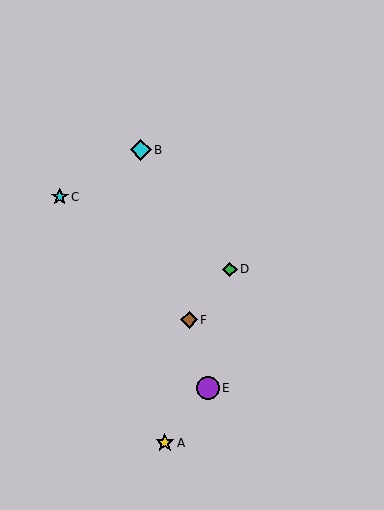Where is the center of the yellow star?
The center of the yellow star is at (165, 443).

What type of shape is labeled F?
Shape F is a brown diamond.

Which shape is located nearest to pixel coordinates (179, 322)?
The brown diamond (labeled F) at (189, 320) is nearest to that location.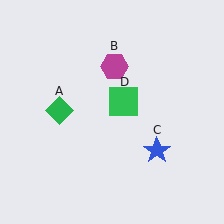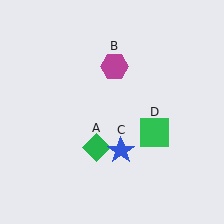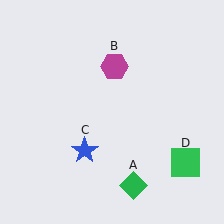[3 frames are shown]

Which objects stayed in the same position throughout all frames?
Magenta hexagon (object B) remained stationary.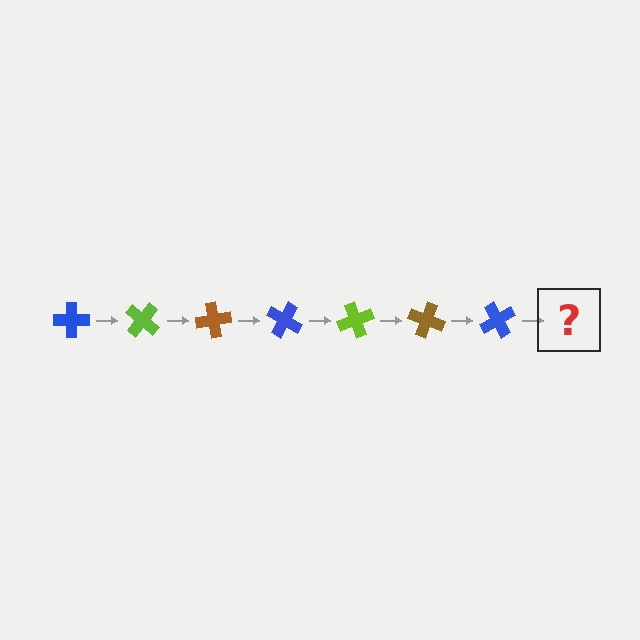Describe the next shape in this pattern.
It should be a lime cross, rotated 280 degrees from the start.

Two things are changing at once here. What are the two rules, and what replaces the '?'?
The two rules are that it rotates 40 degrees each step and the color cycles through blue, lime, and brown. The '?' should be a lime cross, rotated 280 degrees from the start.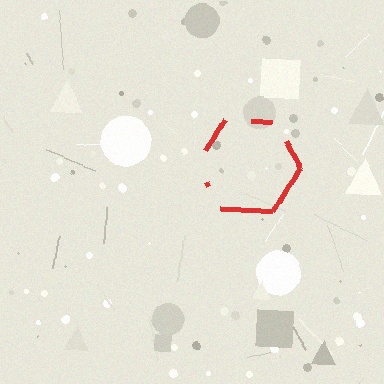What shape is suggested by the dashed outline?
The dashed outline suggests a hexagon.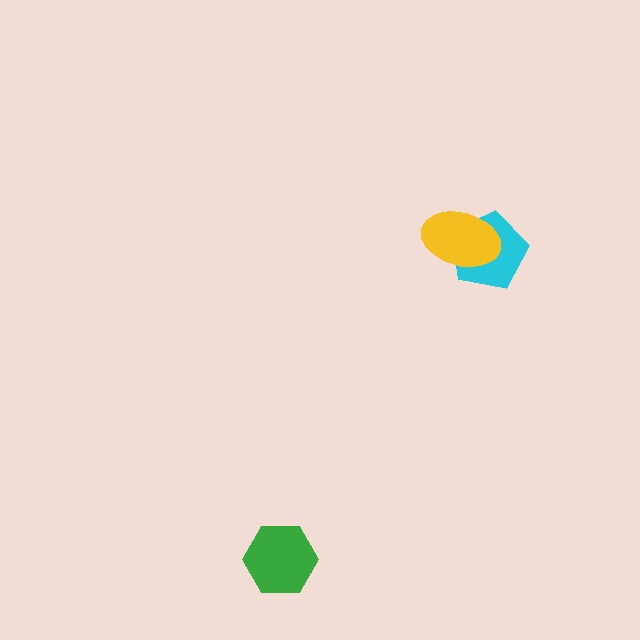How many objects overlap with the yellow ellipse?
1 object overlaps with the yellow ellipse.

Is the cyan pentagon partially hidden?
Yes, it is partially covered by another shape.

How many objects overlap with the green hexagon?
0 objects overlap with the green hexagon.